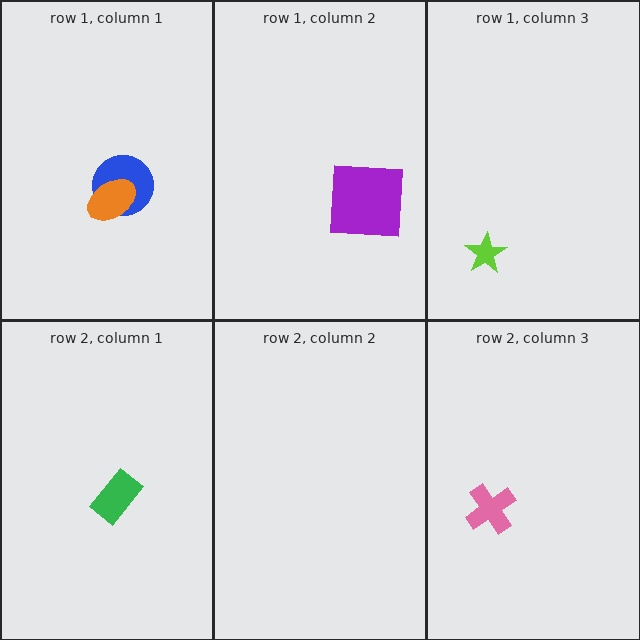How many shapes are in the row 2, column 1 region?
1.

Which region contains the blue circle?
The row 1, column 1 region.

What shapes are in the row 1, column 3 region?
The lime star.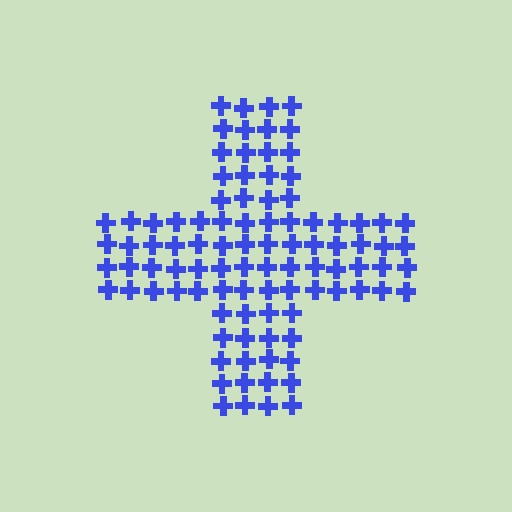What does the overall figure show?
The overall figure shows a cross.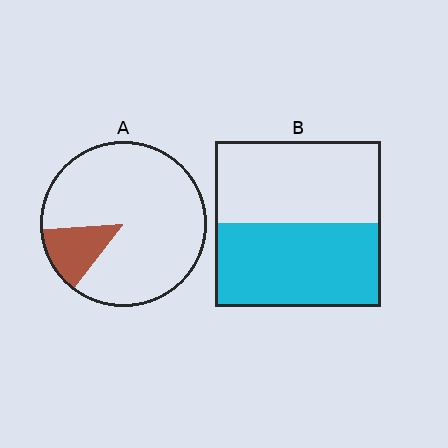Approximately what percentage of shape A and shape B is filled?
A is approximately 15% and B is approximately 50%.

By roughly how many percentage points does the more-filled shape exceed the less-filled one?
By roughly 35 percentage points (B over A).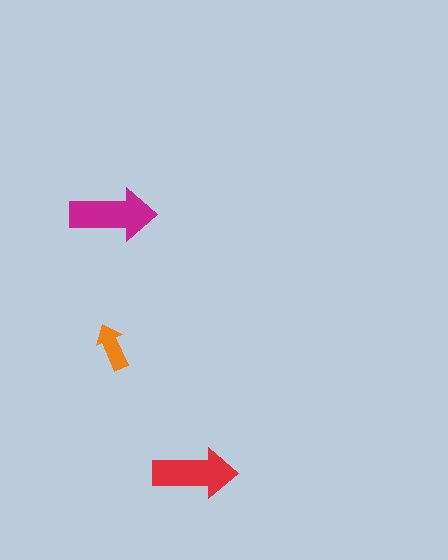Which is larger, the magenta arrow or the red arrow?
The magenta one.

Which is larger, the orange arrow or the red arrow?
The red one.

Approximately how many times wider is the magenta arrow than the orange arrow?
About 2 times wider.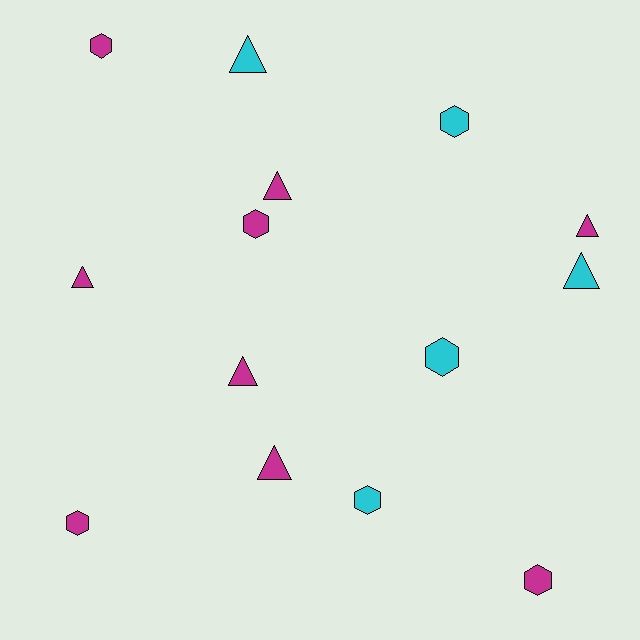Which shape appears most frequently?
Hexagon, with 7 objects.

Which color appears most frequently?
Magenta, with 9 objects.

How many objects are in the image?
There are 14 objects.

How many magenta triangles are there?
There are 5 magenta triangles.